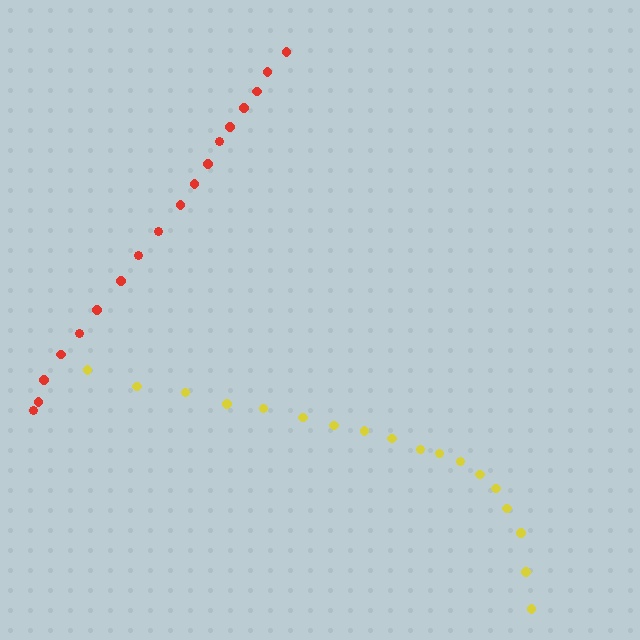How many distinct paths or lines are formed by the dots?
There are 2 distinct paths.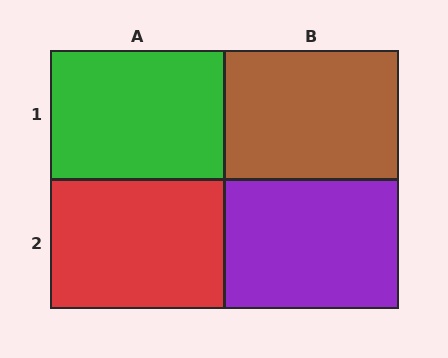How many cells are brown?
1 cell is brown.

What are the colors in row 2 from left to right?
Red, purple.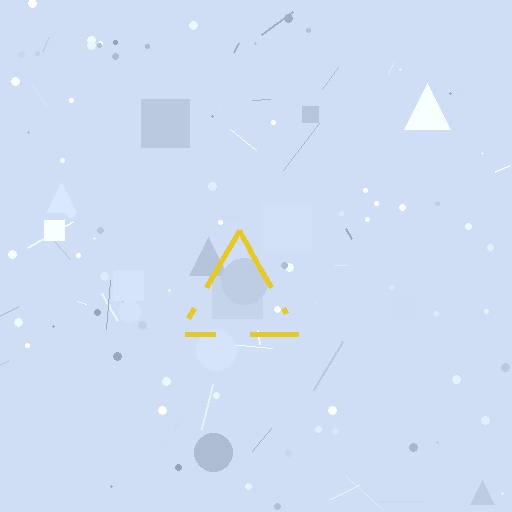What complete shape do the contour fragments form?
The contour fragments form a triangle.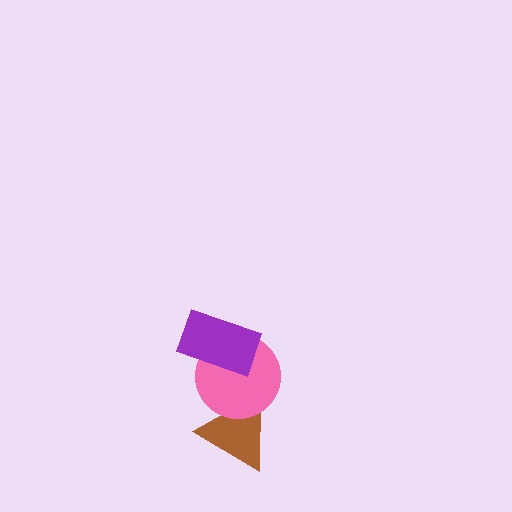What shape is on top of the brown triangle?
The pink circle is on top of the brown triangle.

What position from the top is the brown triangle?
The brown triangle is 3rd from the top.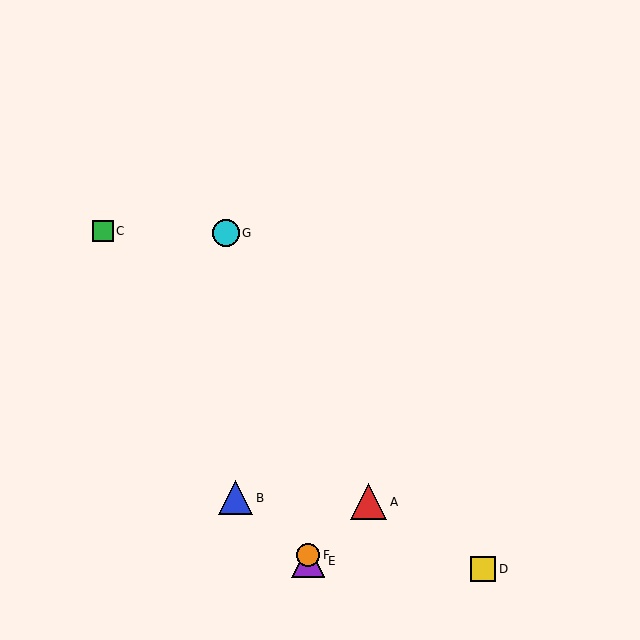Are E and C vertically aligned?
No, E is at x≈308 and C is at x≈103.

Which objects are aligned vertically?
Objects E, F are aligned vertically.